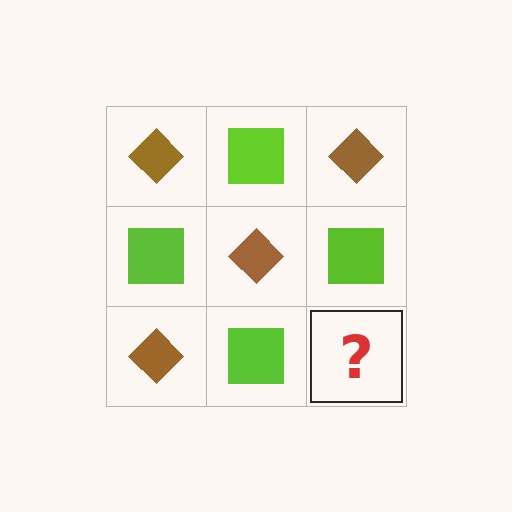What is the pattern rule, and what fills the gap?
The rule is that it alternates brown diamond and lime square in a checkerboard pattern. The gap should be filled with a brown diamond.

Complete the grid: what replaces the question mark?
The question mark should be replaced with a brown diamond.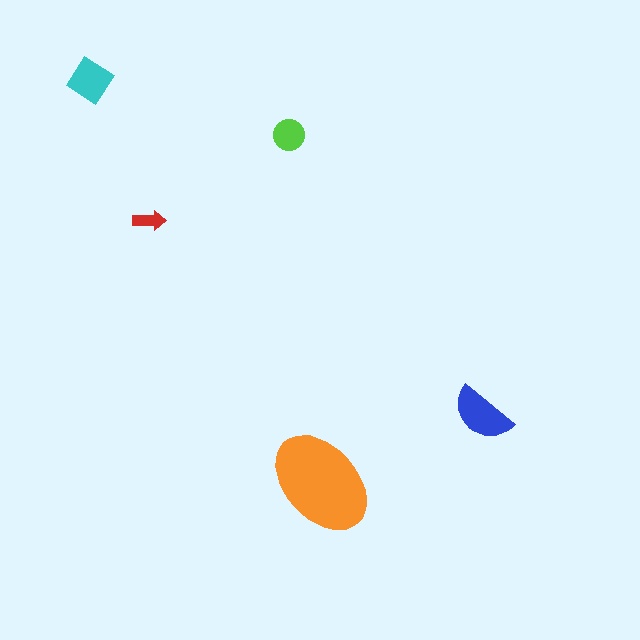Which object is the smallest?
The red arrow.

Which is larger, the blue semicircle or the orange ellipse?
The orange ellipse.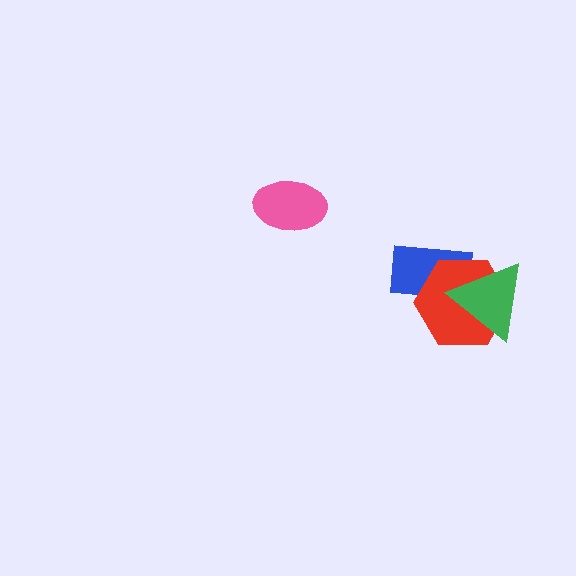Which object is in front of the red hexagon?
The green triangle is in front of the red hexagon.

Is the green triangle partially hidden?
No, no other shape covers it.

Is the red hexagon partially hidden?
Yes, it is partially covered by another shape.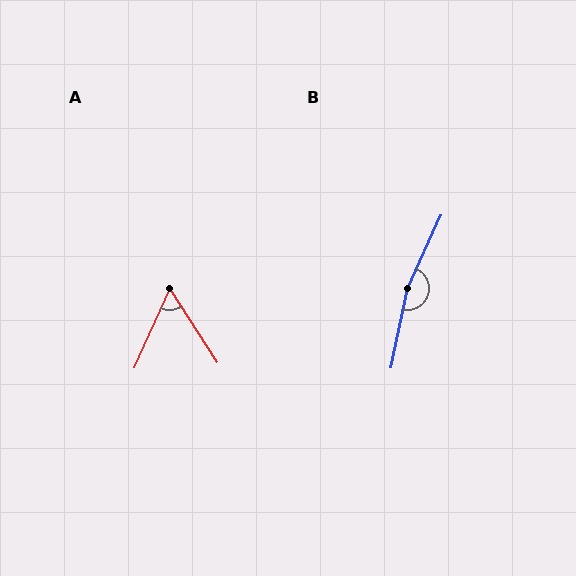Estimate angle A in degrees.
Approximately 57 degrees.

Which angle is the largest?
B, at approximately 167 degrees.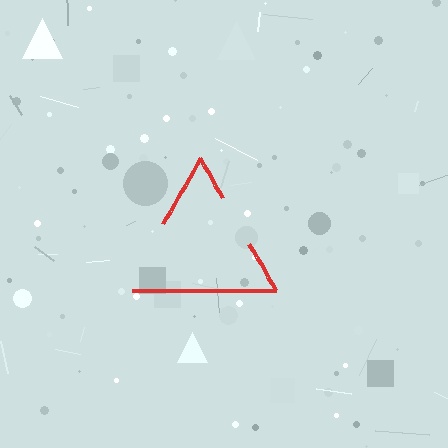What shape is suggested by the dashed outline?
The dashed outline suggests a triangle.